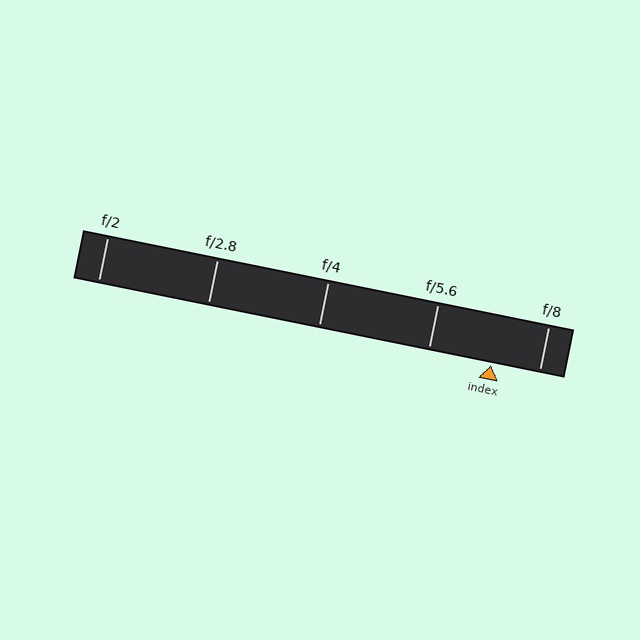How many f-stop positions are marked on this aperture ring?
There are 5 f-stop positions marked.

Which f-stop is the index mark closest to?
The index mark is closest to f/8.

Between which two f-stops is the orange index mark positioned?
The index mark is between f/5.6 and f/8.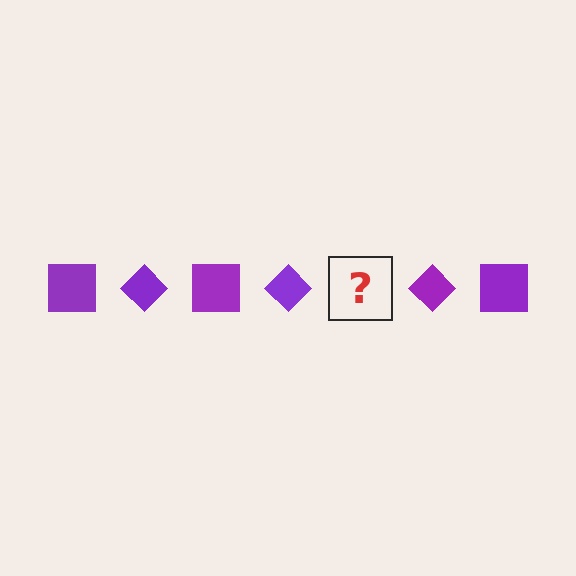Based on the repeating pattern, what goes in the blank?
The blank should be a purple square.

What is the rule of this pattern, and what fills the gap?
The rule is that the pattern cycles through square, diamond shapes in purple. The gap should be filled with a purple square.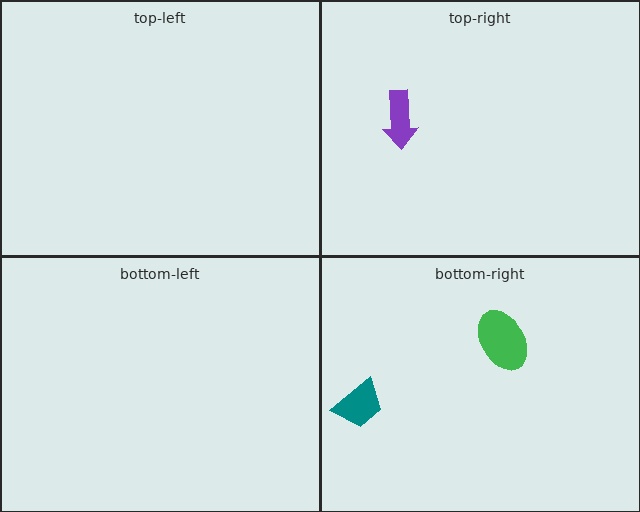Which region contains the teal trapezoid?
The bottom-right region.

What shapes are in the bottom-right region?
The green ellipse, the teal trapezoid.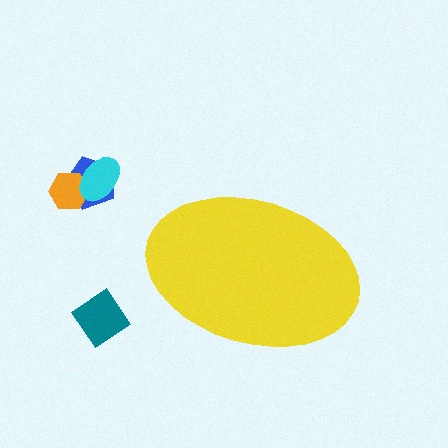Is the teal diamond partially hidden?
No, the teal diamond is fully visible.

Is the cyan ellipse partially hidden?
No, the cyan ellipse is fully visible.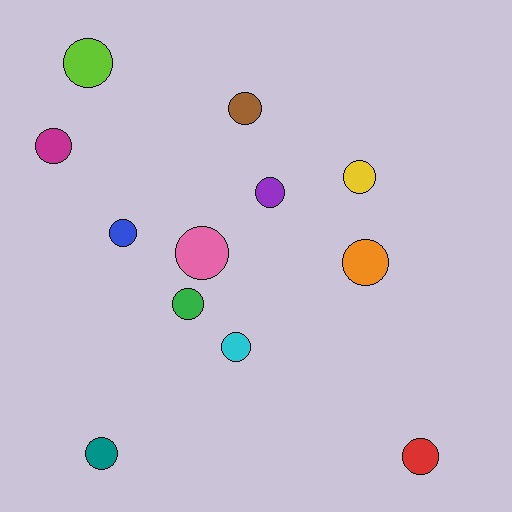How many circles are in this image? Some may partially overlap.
There are 12 circles.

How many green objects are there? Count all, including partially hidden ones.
There is 1 green object.